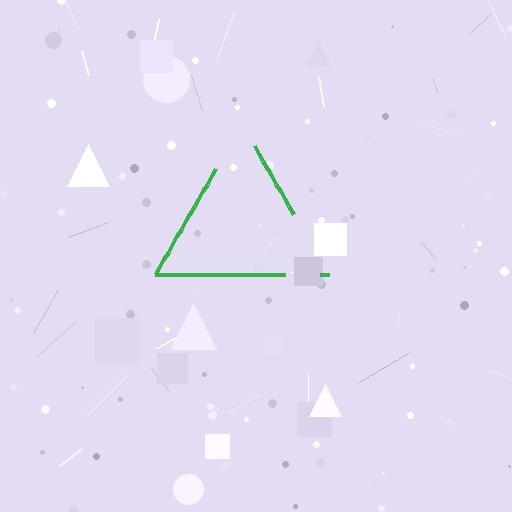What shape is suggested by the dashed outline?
The dashed outline suggests a triangle.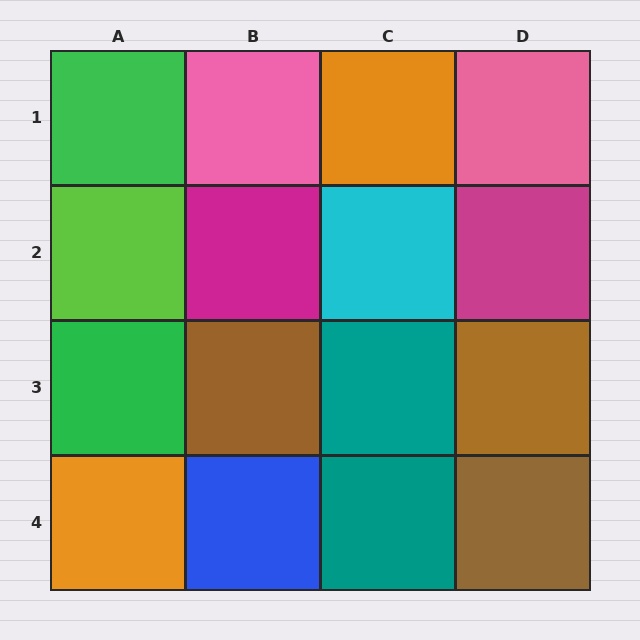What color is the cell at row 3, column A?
Green.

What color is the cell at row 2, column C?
Cyan.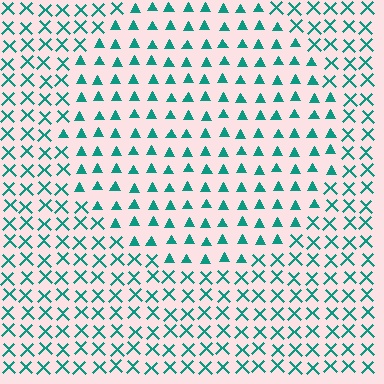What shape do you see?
I see a circle.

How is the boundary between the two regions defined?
The boundary is defined by a change in element shape: triangles inside vs. X marks outside. All elements share the same color and spacing.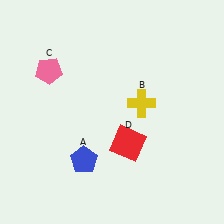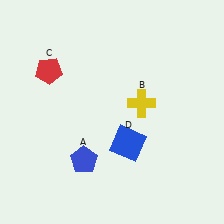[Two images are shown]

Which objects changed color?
C changed from pink to red. D changed from red to blue.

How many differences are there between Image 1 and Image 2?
There are 2 differences between the two images.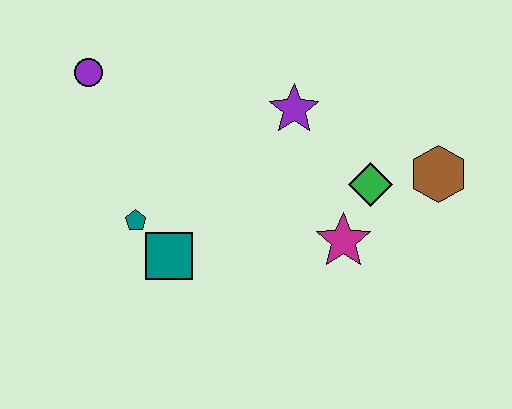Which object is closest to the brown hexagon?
The green diamond is closest to the brown hexagon.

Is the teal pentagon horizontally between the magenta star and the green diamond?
No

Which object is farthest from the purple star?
The purple circle is farthest from the purple star.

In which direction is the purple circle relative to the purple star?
The purple circle is to the left of the purple star.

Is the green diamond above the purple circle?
No